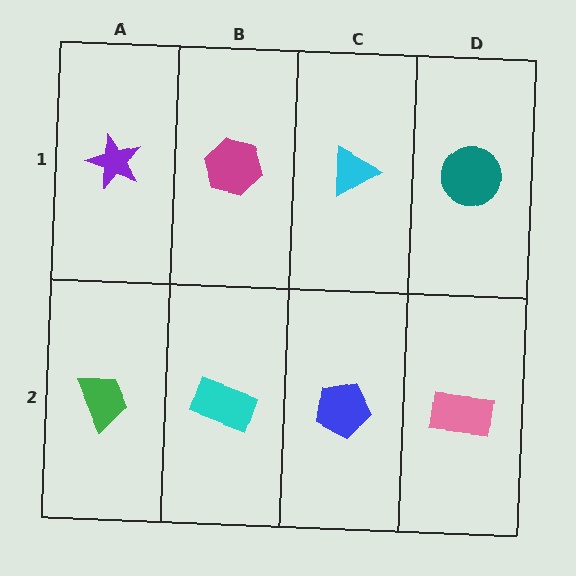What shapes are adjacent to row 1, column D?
A pink rectangle (row 2, column D), a cyan triangle (row 1, column C).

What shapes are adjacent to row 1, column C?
A blue pentagon (row 2, column C), a magenta hexagon (row 1, column B), a teal circle (row 1, column D).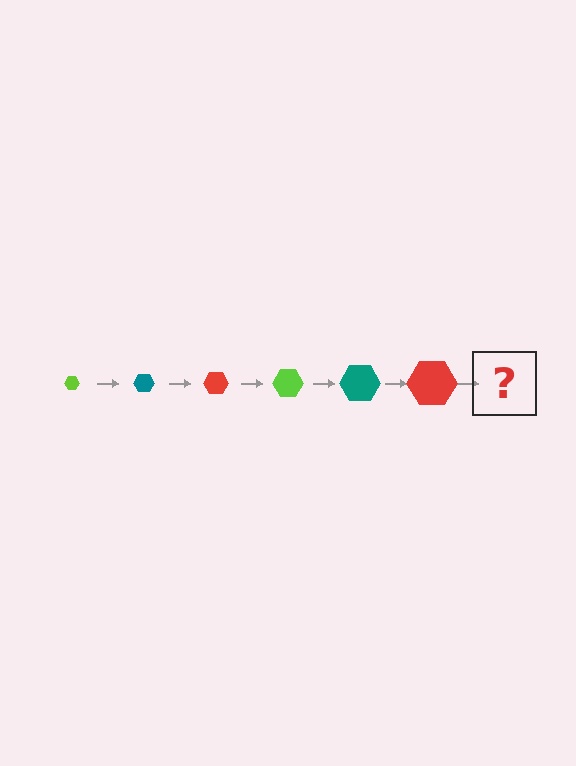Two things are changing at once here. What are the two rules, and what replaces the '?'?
The two rules are that the hexagon grows larger each step and the color cycles through lime, teal, and red. The '?' should be a lime hexagon, larger than the previous one.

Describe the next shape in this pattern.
It should be a lime hexagon, larger than the previous one.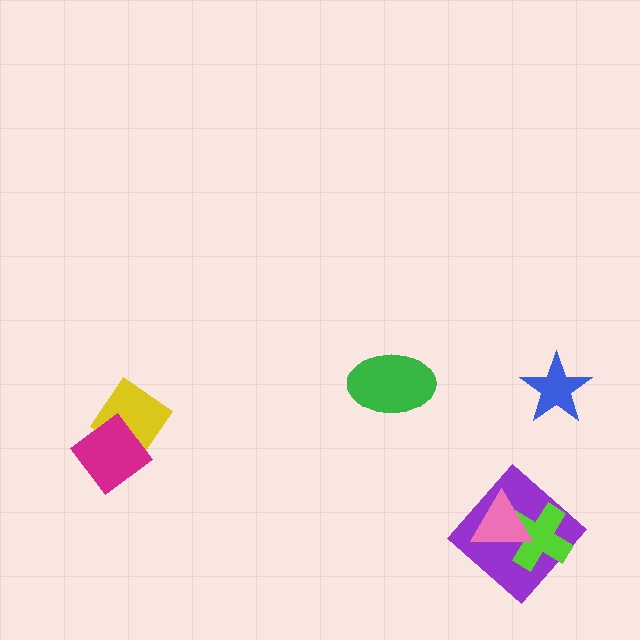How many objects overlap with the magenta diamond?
1 object overlaps with the magenta diamond.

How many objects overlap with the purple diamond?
2 objects overlap with the purple diamond.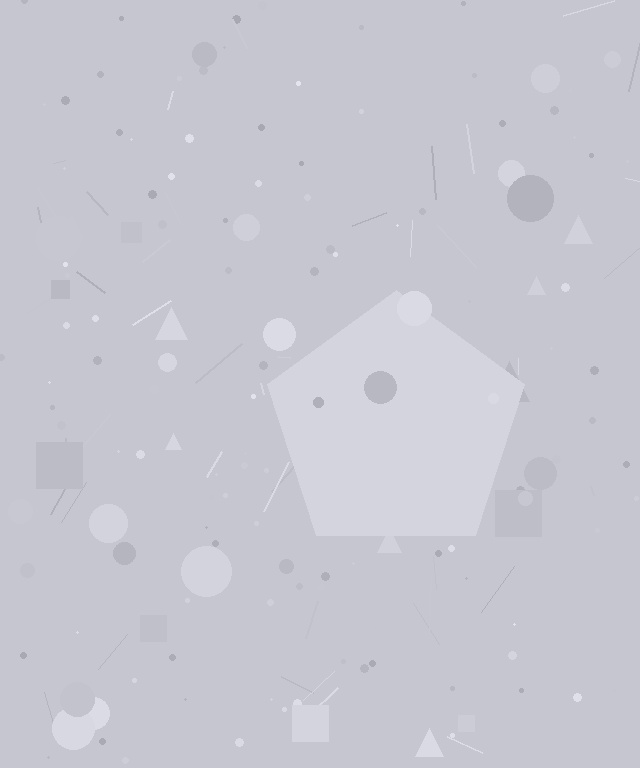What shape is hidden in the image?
A pentagon is hidden in the image.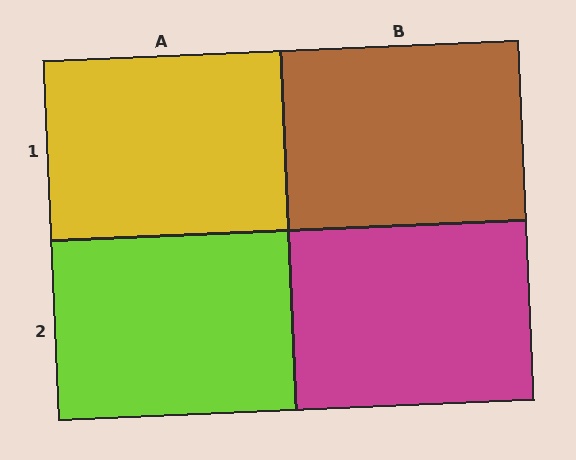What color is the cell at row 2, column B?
Magenta.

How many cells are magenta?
1 cell is magenta.